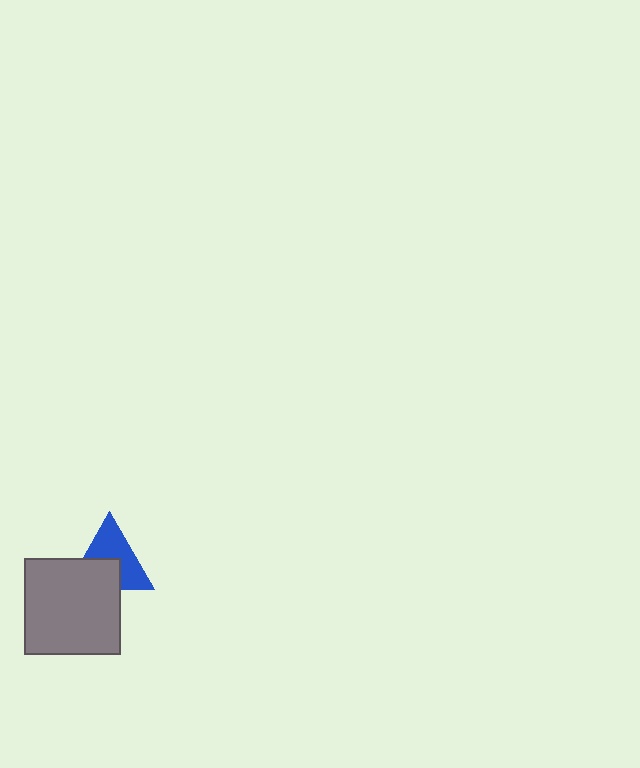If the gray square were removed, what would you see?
You would see the complete blue triangle.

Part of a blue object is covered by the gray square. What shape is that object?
It is a triangle.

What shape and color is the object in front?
The object in front is a gray square.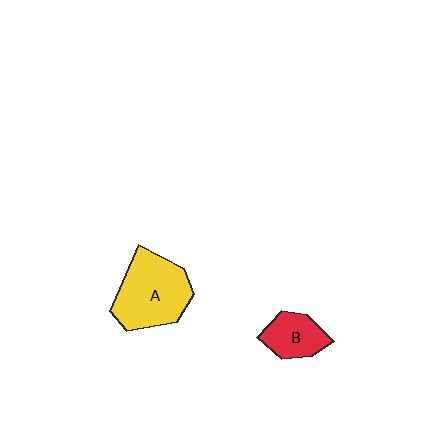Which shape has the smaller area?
Shape B (red).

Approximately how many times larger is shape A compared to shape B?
Approximately 2.0 times.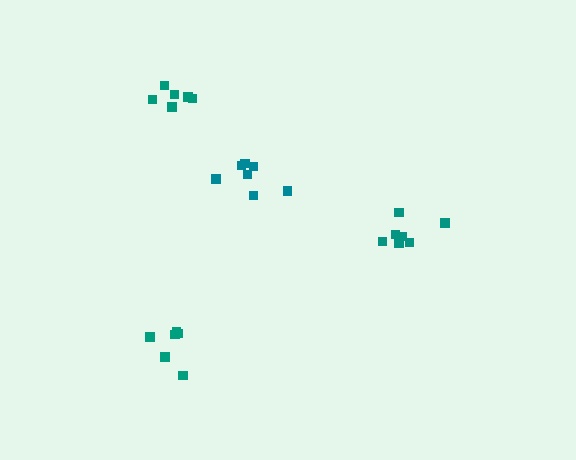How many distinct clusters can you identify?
There are 4 distinct clusters.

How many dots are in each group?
Group 1: 7 dots, Group 2: 6 dots, Group 3: 6 dots, Group 4: 7 dots (26 total).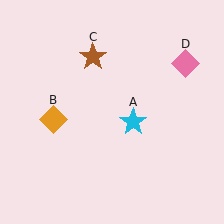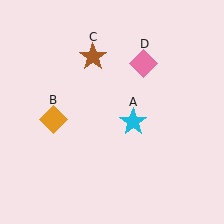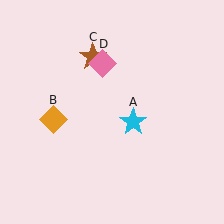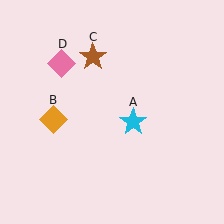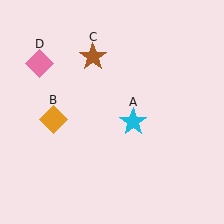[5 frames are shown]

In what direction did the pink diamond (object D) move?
The pink diamond (object D) moved left.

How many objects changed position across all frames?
1 object changed position: pink diamond (object D).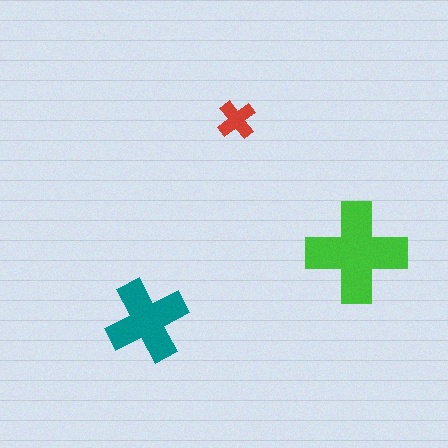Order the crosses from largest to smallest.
the green one, the teal one, the red one.